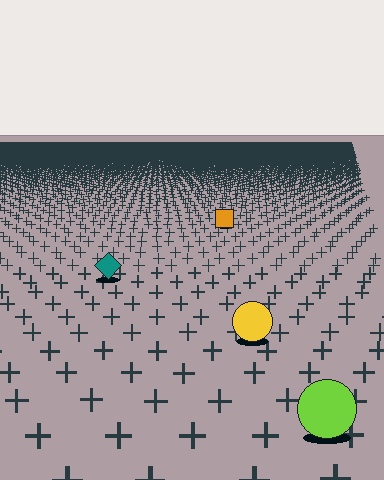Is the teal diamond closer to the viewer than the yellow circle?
No. The yellow circle is closer — you can tell from the texture gradient: the ground texture is coarser near it.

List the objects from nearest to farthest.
From nearest to farthest: the lime circle, the yellow circle, the teal diamond, the orange square.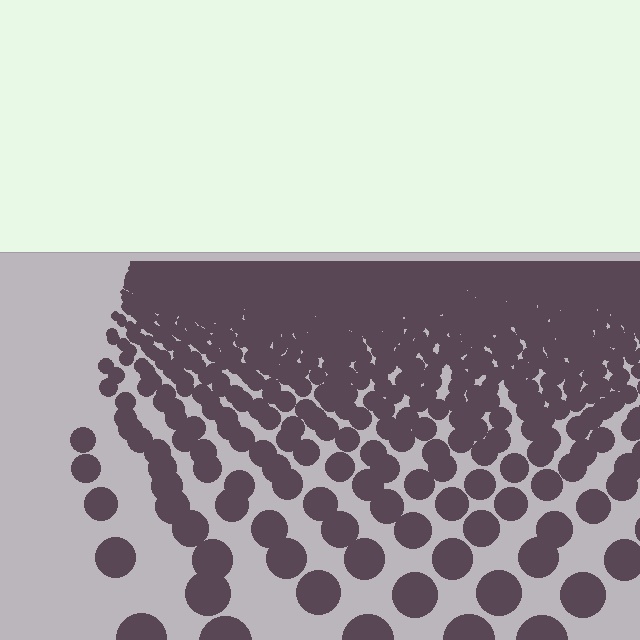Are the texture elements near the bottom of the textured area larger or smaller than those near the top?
Larger. Near the bottom, elements are closer to the viewer and appear at a bigger on-screen size.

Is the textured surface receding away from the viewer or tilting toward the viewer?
The surface is receding away from the viewer. Texture elements get smaller and denser toward the top.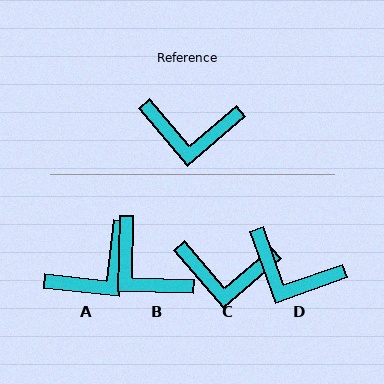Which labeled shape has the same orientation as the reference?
C.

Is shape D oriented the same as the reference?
No, it is off by about 21 degrees.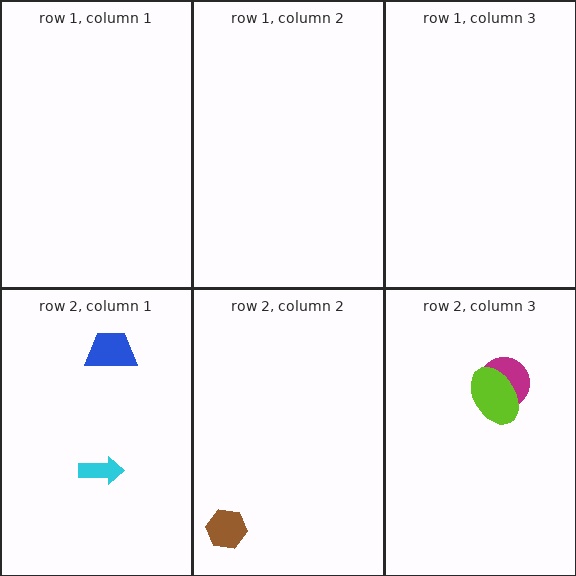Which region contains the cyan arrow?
The row 2, column 1 region.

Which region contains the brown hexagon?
The row 2, column 2 region.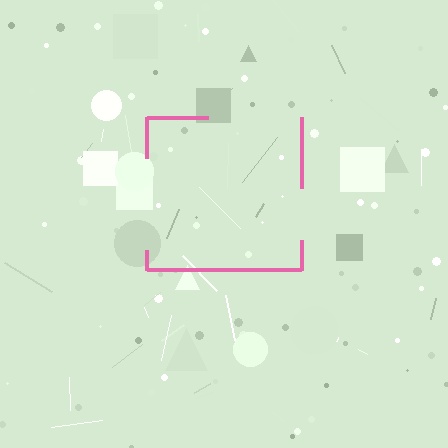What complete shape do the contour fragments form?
The contour fragments form a square.